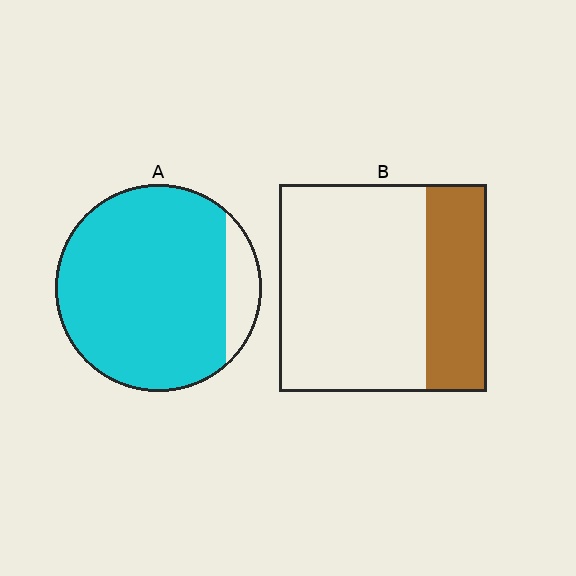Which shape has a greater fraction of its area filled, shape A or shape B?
Shape A.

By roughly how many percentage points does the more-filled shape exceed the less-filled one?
By roughly 60 percentage points (A over B).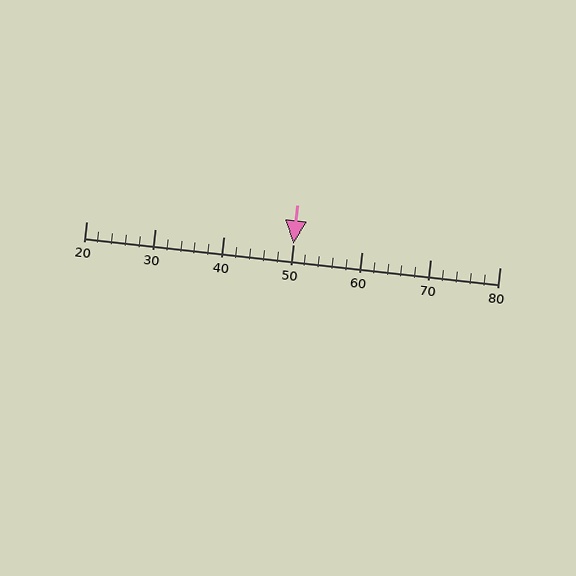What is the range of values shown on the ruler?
The ruler shows values from 20 to 80.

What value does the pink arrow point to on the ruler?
The pink arrow points to approximately 50.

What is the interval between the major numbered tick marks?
The major tick marks are spaced 10 units apart.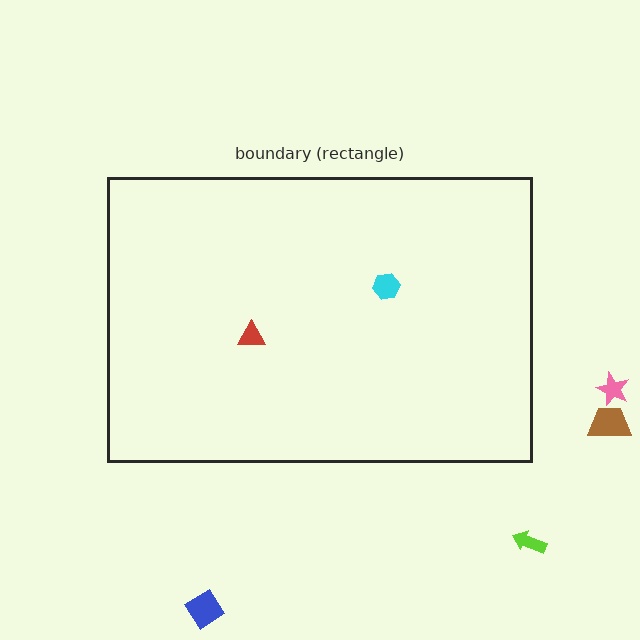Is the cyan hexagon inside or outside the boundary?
Inside.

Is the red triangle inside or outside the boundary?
Inside.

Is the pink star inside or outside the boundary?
Outside.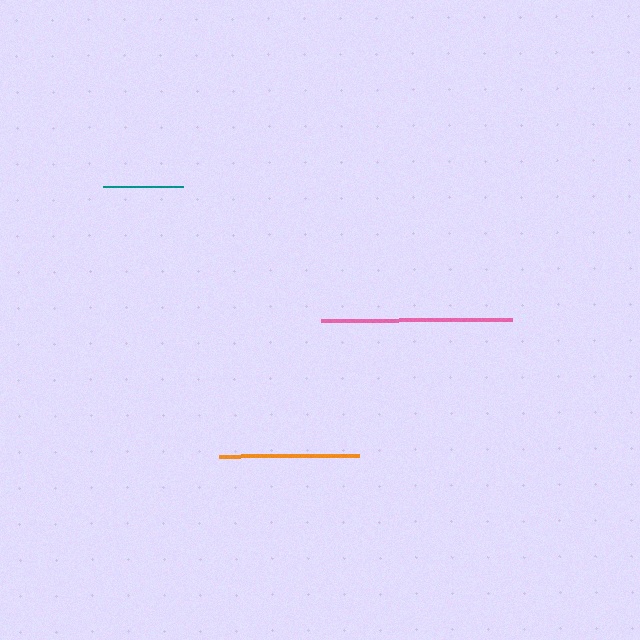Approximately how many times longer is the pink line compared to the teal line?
The pink line is approximately 2.4 times the length of the teal line.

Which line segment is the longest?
The pink line is the longest at approximately 191 pixels.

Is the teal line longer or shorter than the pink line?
The pink line is longer than the teal line.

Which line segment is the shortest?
The teal line is the shortest at approximately 80 pixels.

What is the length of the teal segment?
The teal segment is approximately 80 pixels long.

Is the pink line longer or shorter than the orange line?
The pink line is longer than the orange line.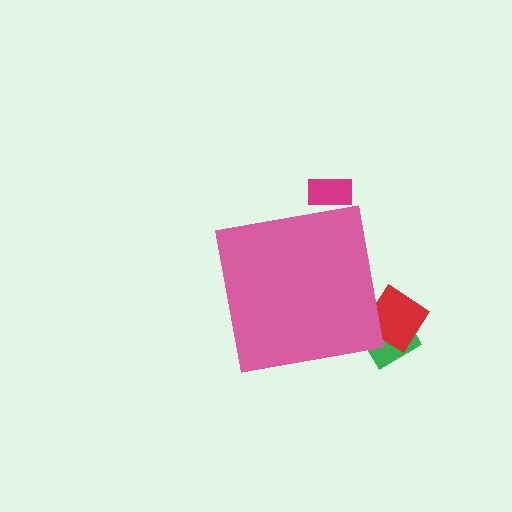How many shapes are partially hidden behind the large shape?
3 shapes are partially hidden.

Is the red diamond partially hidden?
Yes, the red diamond is partially hidden behind the pink square.